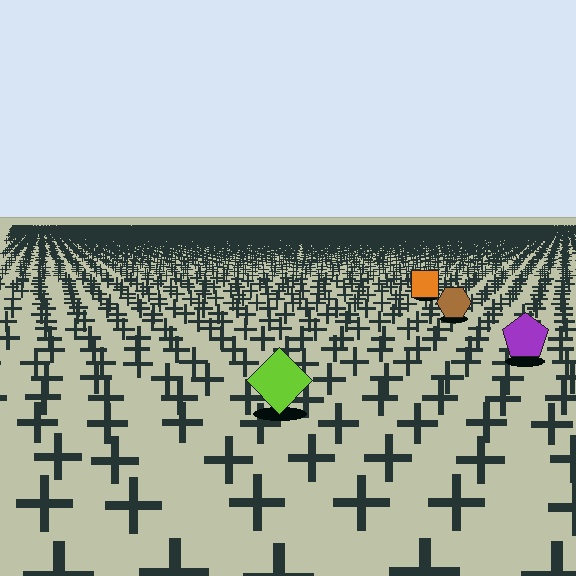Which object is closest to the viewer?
The lime diamond is closest. The texture marks near it are larger and more spread out.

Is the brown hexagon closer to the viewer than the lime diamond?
No. The lime diamond is closer — you can tell from the texture gradient: the ground texture is coarser near it.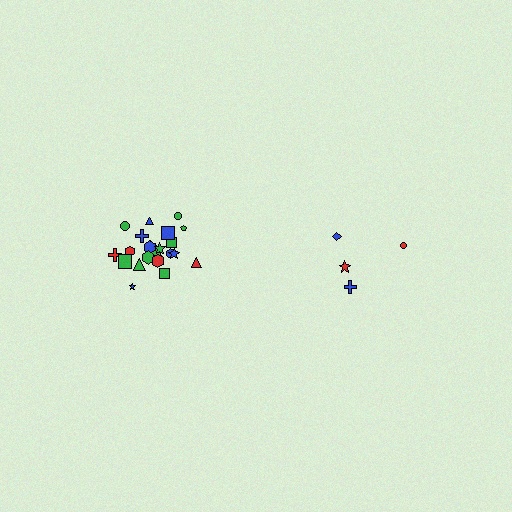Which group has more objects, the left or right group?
The left group.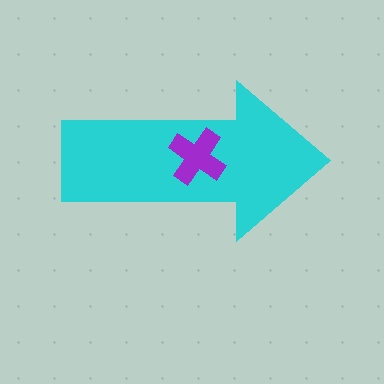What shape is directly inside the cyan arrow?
The purple cross.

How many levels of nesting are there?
2.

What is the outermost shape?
The cyan arrow.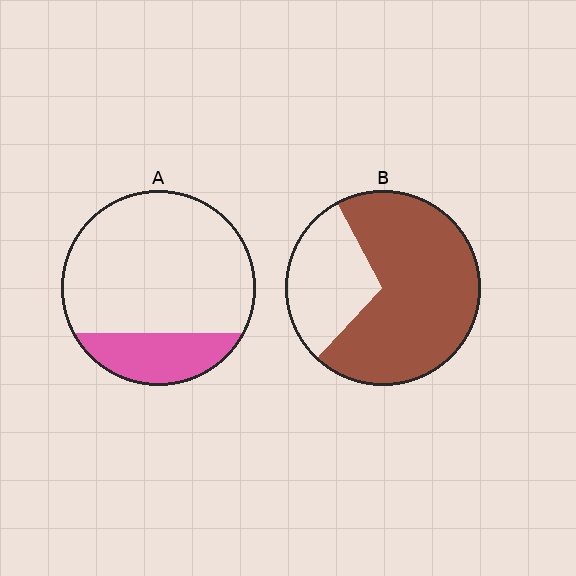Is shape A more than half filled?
No.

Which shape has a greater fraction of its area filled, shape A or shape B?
Shape B.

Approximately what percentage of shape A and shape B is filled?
A is approximately 20% and B is approximately 70%.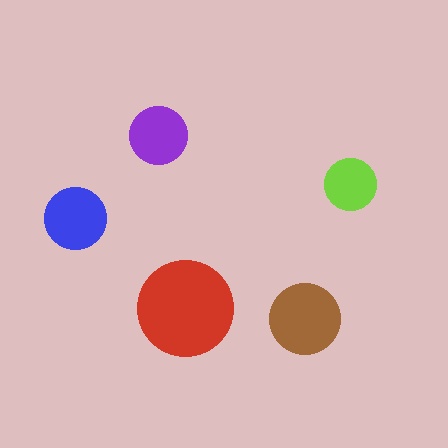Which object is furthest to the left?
The blue circle is leftmost.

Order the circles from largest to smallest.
the red one, the brown one, the blue one, the purple one, the lime one.